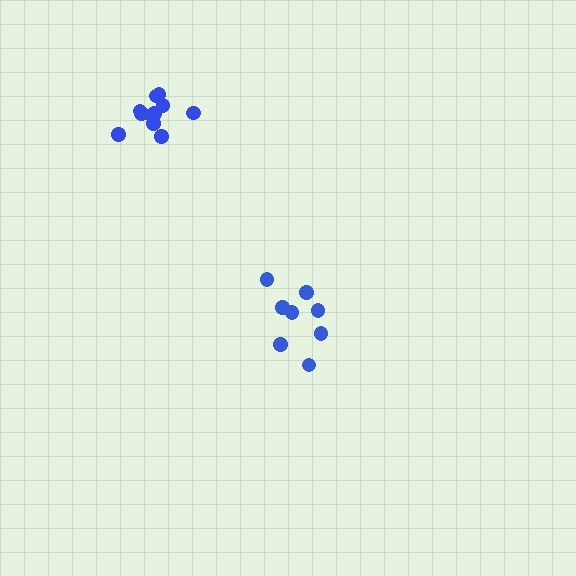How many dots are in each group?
Group 1: 11 dots, Group 2: 8 dots (19 total).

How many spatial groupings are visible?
There are 2 spatial groupings.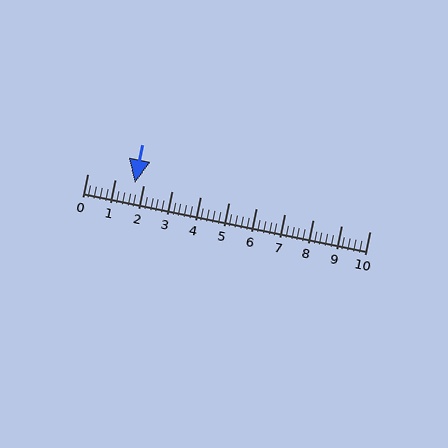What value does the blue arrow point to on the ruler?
The blue arrow points to approximately 1.7.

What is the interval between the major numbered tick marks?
The major tick marks are spaced 1 units apart.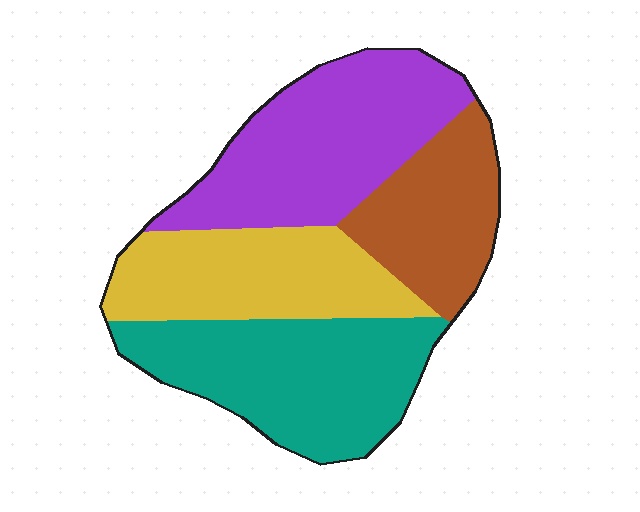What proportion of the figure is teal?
Teal covers 29% of the figure.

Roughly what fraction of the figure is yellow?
Yellow takes up about one quarter (1/4) of the figure.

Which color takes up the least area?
Brown, at roughly 20%.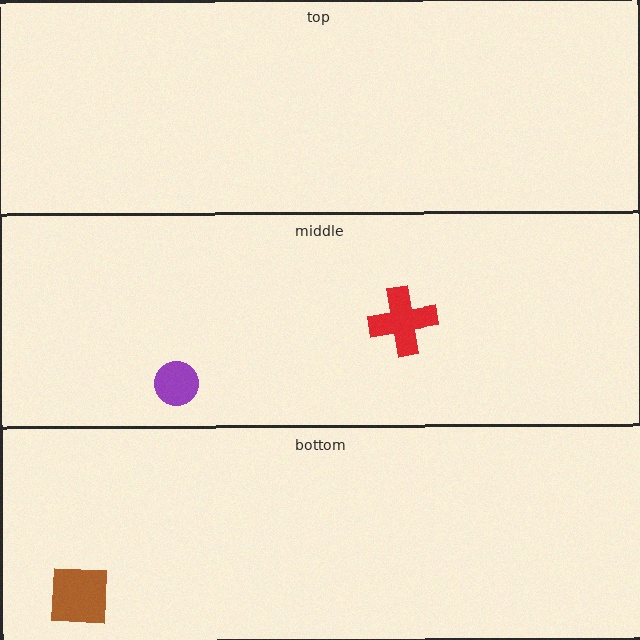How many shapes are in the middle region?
2.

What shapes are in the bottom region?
The brown square.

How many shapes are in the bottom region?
1.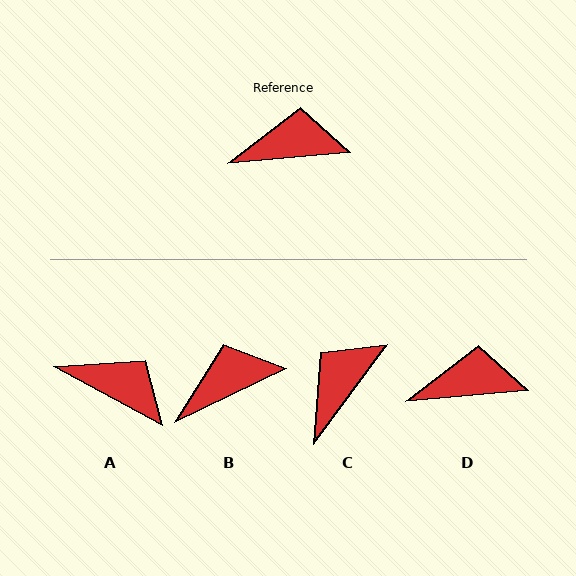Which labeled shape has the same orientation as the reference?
D.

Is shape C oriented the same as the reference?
No, it is off by about 48 degrees.